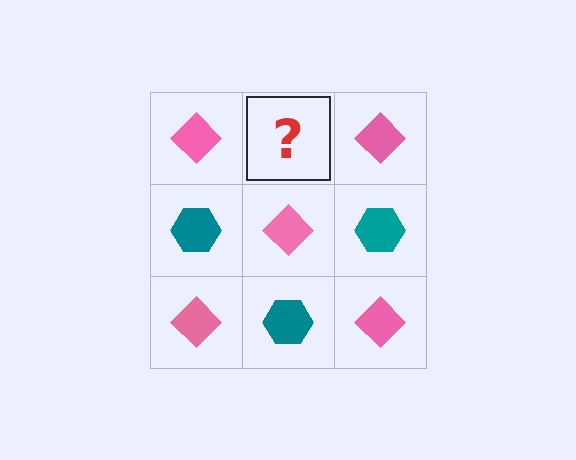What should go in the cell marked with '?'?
The missing cell should contain a teal hexagon.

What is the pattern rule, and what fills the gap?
The rule is that it alternates pink diamond and teal hexagon in a checkerboard pattern. The gap should be filled with a teal hexagon.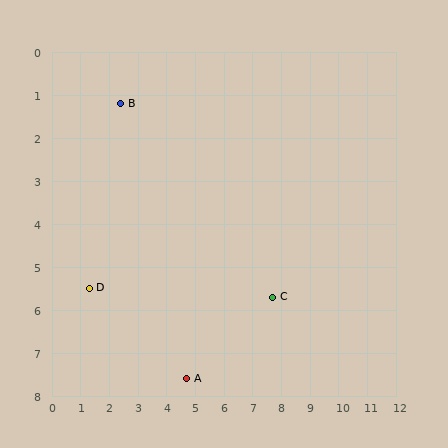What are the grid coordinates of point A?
Point A is at approximately (4.7, 7.6).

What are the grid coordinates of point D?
Point D is at approximately (1.3, 5.5).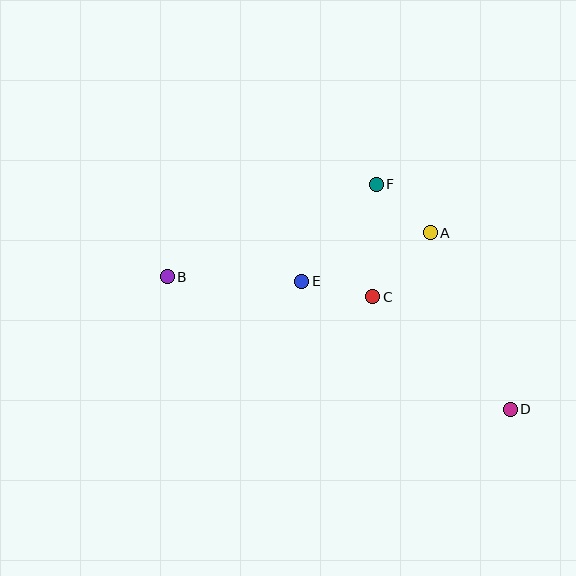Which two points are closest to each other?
Points C and E are closest to each other.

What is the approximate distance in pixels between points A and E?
The distance between A and E is approximately 137 pixels.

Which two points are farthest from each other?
Points B and D are farthest from each other.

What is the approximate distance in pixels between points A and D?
The distance between A and D is approximately 194 pixels.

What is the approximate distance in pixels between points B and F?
The distance between B and F is approximately 229 pixels.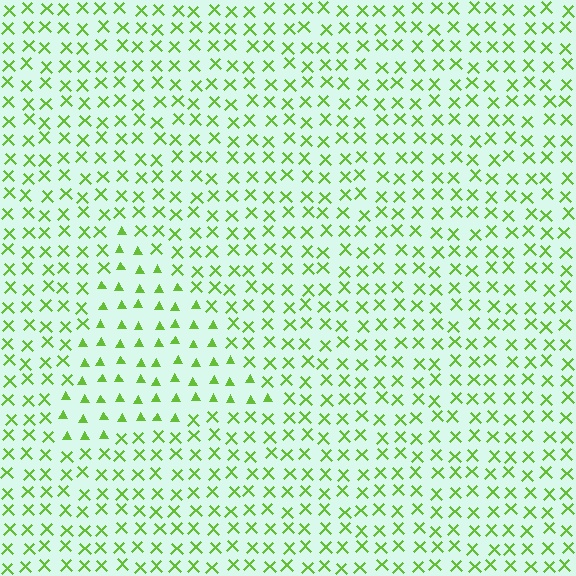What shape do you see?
I see a triangle.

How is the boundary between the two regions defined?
The boundary is defined by a change in element shape: triangles inside vs. X marks outside. All elements share the same color and spacing.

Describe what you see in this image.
The image is filled with small lime elements arranged in a uniform grid. A triangle-shaped region contains triangles, while the surrounding area contains X marks. The boundary is defined purely by the change in element shape.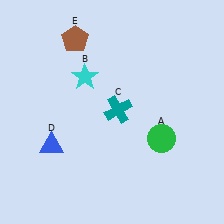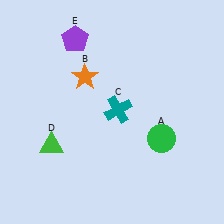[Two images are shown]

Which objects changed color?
B changed from cyan to orange. D changed from blue to green. E changed from brown to purple.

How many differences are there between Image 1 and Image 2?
There are 3 differences between the two images.